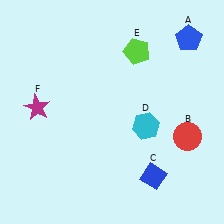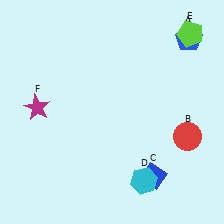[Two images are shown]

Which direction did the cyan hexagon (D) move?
The cyan hexagon (D) moved down.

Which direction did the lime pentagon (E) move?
The lime pentagon (E) moved right.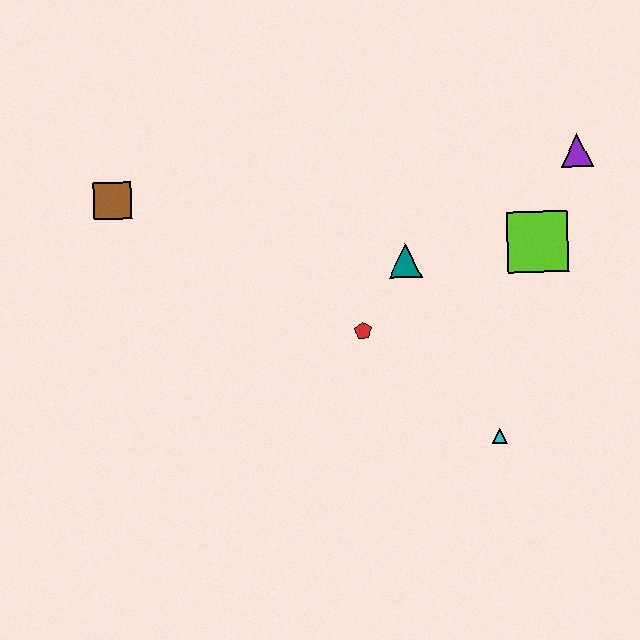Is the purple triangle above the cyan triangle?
Yes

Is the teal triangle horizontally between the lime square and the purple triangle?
No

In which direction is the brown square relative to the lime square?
The brown square is to the left of the lime square.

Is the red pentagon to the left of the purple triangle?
Yes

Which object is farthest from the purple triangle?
The brown square is farthest from the purple triangle.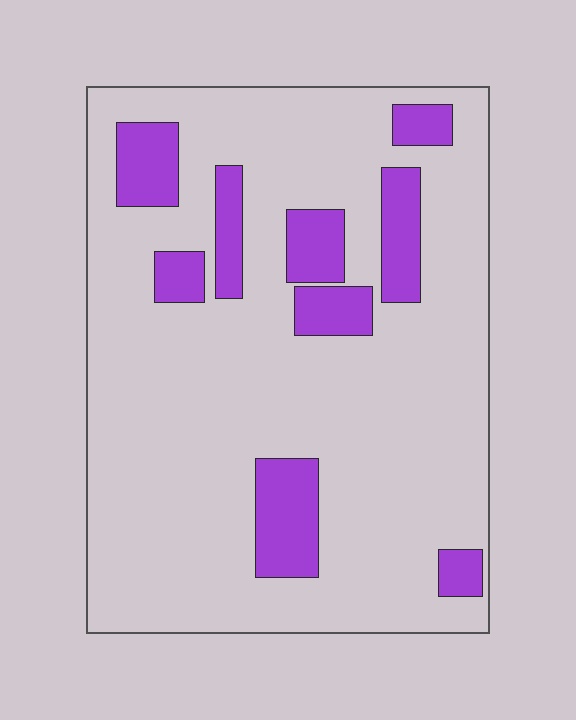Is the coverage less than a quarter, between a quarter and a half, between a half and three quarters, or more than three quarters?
Less than a quarter.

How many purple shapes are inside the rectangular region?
9.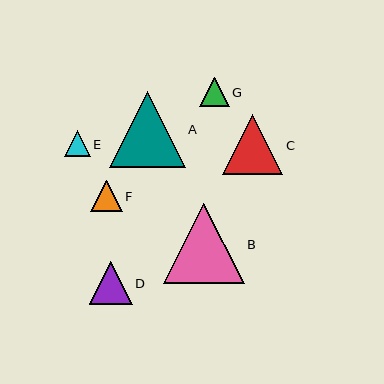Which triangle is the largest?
Triangle B is the largest with a size of approximately 81 pixels.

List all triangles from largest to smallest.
From largest to smallest: B, A, C, D, F, G, E.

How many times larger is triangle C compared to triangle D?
Triangle C is approximately 1.4 times the size of triangle D.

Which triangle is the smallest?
Triangle E is the smallest with a size of approximately 26 pixels.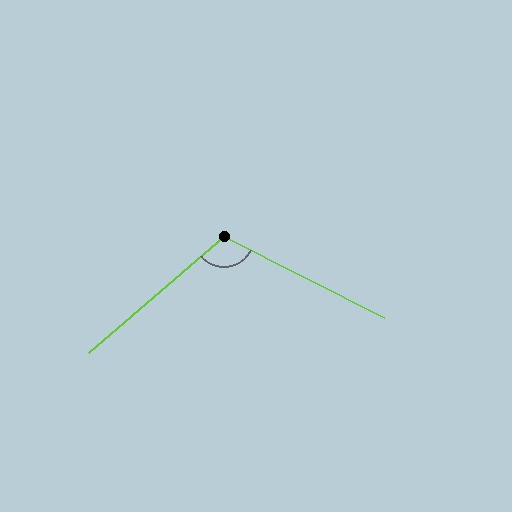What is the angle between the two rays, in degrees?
Approximately 112 degrees.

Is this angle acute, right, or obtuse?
It is obtuse.